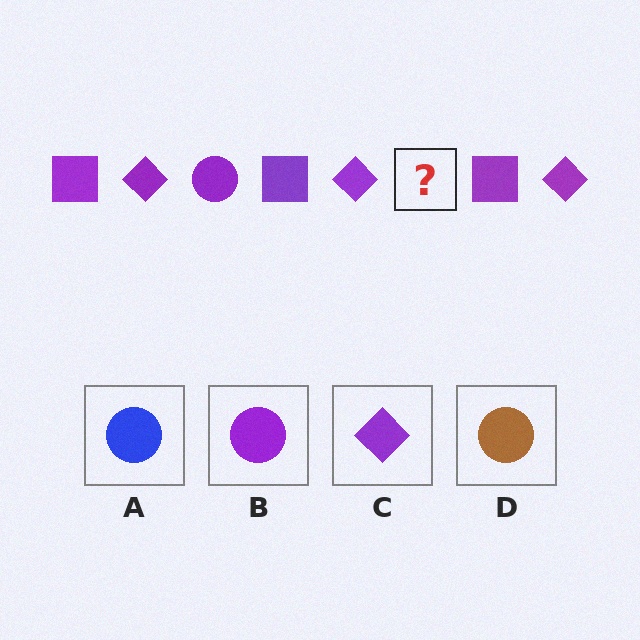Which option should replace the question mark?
Option B.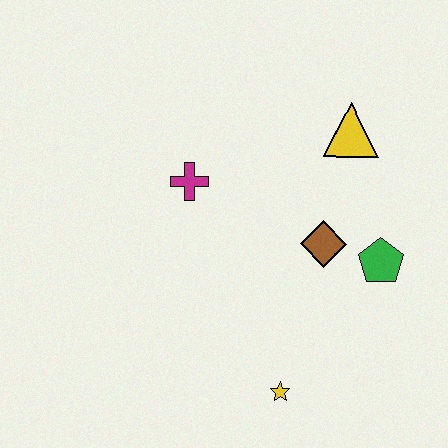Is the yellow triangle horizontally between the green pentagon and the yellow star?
Yes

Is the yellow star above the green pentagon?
No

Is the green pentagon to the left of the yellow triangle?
No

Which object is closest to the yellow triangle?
The brown diamond is closest to the yellow triangle.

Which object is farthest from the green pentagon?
The magenta cross is farthest from the green pentagon.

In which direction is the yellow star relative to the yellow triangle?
The yellow star is below the yellow triangle.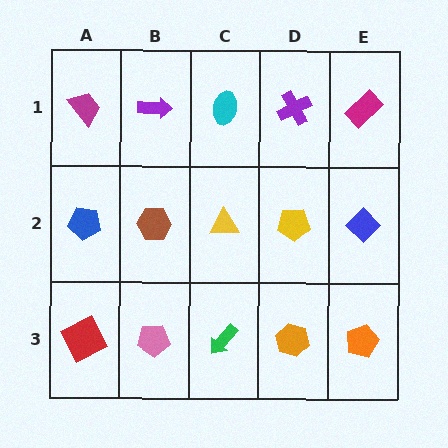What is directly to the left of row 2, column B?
A blue pentagon.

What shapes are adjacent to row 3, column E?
A blue diamond (row 2, column E), an orange hexagon (row 3, column D).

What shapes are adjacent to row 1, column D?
A yellow pentagon (row 2, column D), a cyan ellipse (row 1, column C), a magenta rectangle (row 1, column E).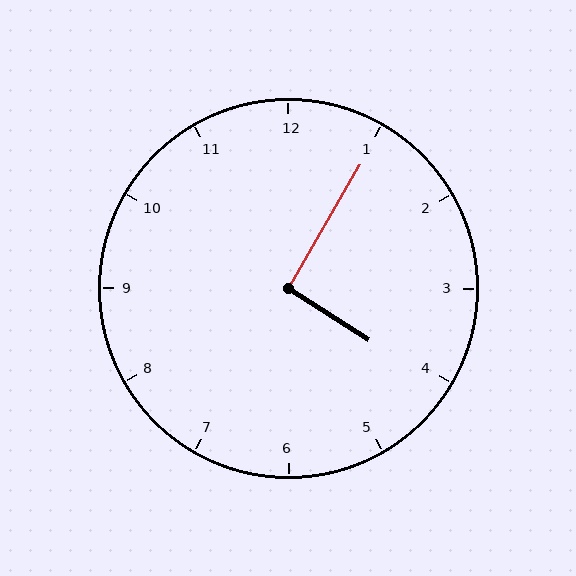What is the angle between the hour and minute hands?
Approximately 92 degrees.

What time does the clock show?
4:05.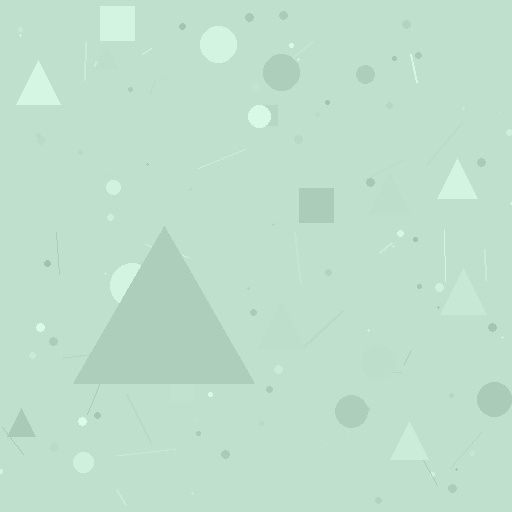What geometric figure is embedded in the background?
A triangle is embedded in the background.